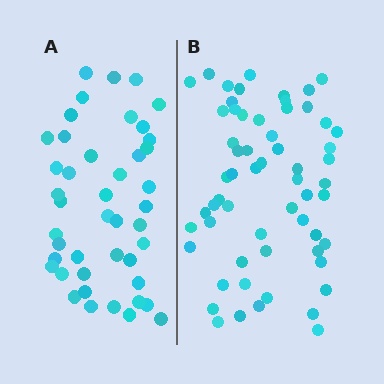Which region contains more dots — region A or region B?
Region B (the right region) has more dots.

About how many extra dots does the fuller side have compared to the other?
Region B has approximately 15 more dots than region A.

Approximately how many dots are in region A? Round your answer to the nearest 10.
About 40 dots. (The exact count is 44, which rounds to 40.)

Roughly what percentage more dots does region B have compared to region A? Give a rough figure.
About 35% more.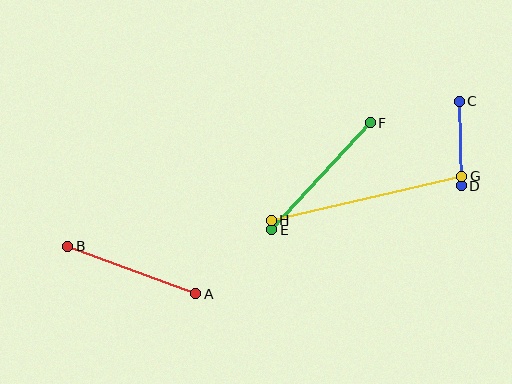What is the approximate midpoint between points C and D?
The midpoint is at approximately (460, 144) pixels.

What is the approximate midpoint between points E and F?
The midpoint is at approximately (321, 176) pixels.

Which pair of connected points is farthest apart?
Points G and H are farthest apart.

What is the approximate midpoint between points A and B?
The midpoint is at approximately (132, 270) pixels.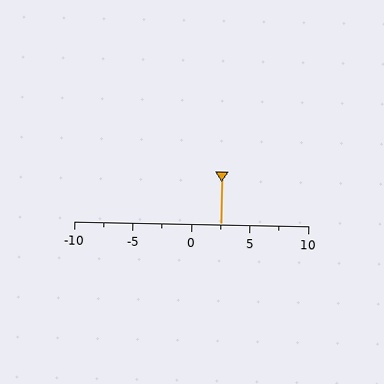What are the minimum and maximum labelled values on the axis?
The axis runs from -10 to 10.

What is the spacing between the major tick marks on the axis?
The major ticks are spaced 5 apart.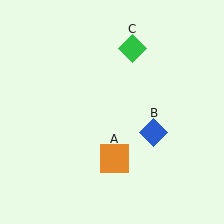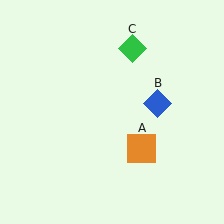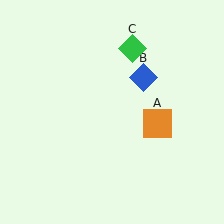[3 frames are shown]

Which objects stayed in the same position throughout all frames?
Green diamond (object C) remained stationary.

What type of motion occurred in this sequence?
The orange square (object A), blue diamond (object B) rotated counterclockwise around the center of the scene.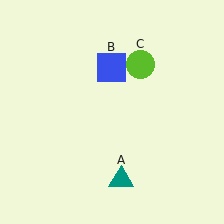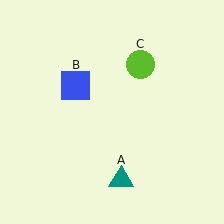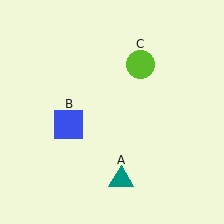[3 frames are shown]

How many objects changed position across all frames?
1 object changed position: blue square (object B).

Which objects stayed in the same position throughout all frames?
Teal triangle (object A) and lime circle (object C) remained stationary.